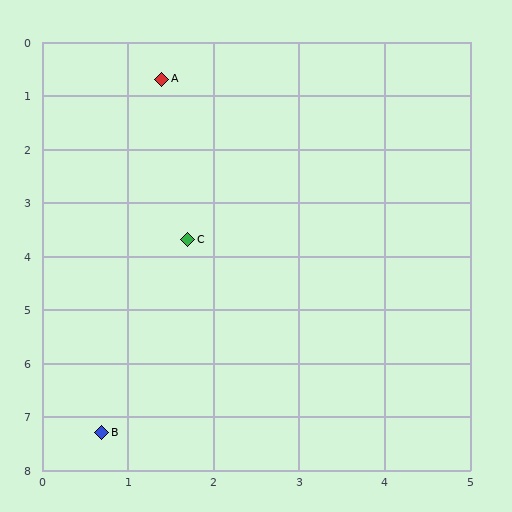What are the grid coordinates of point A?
Point A is at approximately (1.4, 0.7).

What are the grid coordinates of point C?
Point C is at approximately (1.7, 3.7).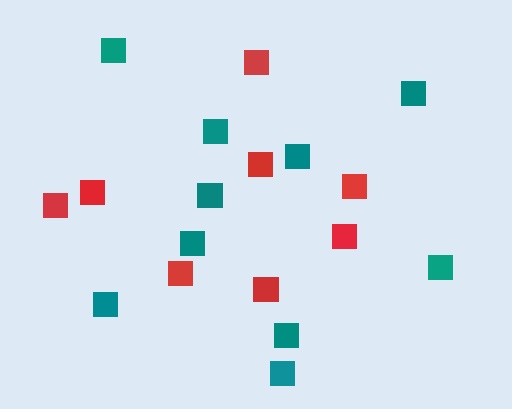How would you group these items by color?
There are 2 groups: one group of teal squares (10) and one group of red squares (8).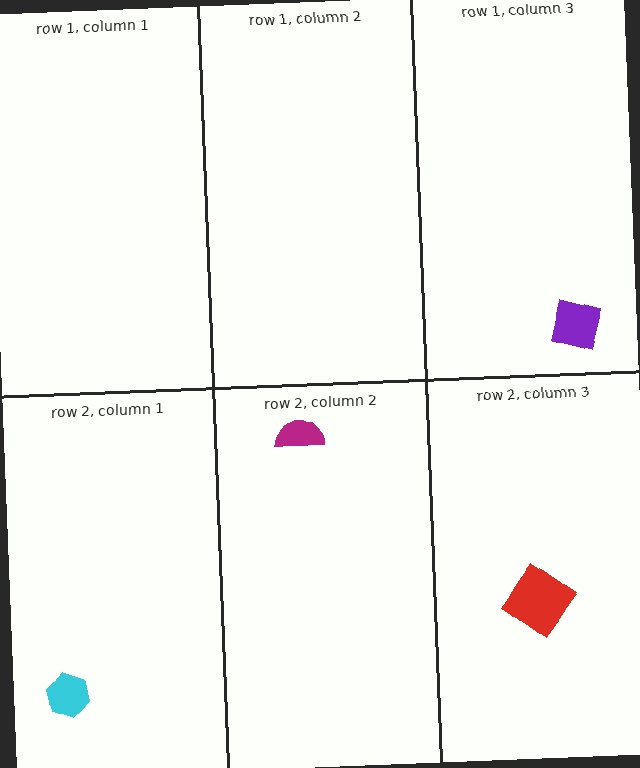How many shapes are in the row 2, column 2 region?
1.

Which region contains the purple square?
The row 1, column 3 region.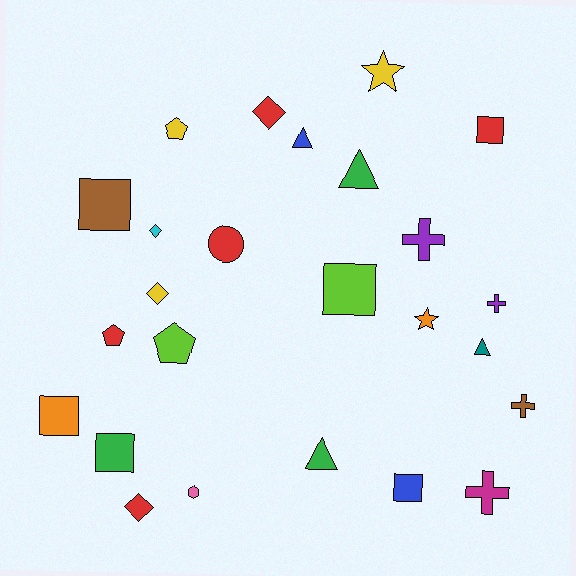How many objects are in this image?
There are 25 objects.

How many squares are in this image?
There are 6 squares.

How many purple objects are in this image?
There are 2 purple objects.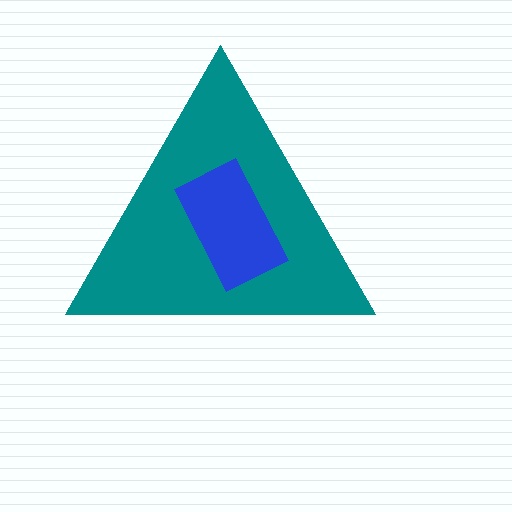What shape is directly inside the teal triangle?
The blue rectangle.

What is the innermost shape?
The blue rectangle.